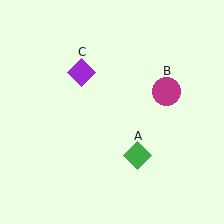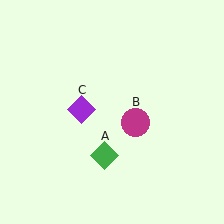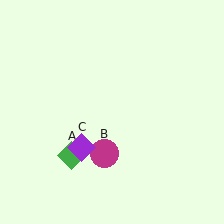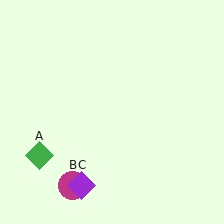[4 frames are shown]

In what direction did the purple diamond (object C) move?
The purple diamond (object C) moved down.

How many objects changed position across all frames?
3 objects changed position: green diamond (object A), magenta circle (object B), purple diamond (object C).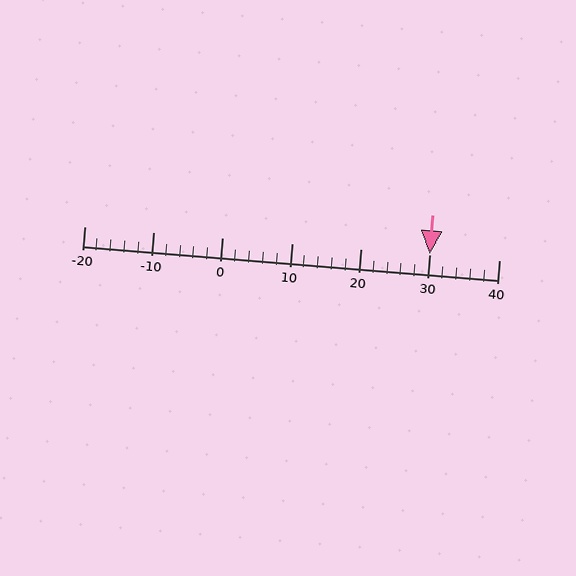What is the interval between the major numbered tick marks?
The major tick marks are spaced 10 units apart.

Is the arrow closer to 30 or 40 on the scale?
The arrow is closer to 30.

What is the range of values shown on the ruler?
The ruler shows values from -20 to 40.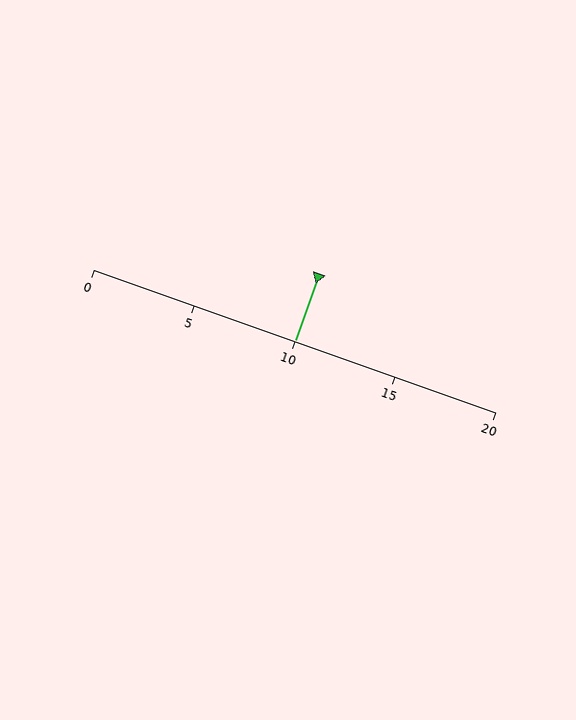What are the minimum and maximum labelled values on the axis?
The axis runs from 0 to 20.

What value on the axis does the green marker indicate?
The marker indicates approximately 10.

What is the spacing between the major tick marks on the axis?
The major ticks are spaced 5 apart.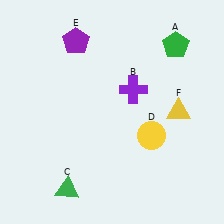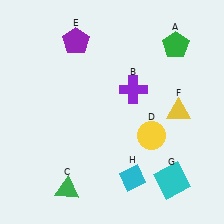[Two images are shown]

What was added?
A cyan square (G), a cyan diamond (H) were added in Image 2.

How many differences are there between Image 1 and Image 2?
There are 2 differences between the two images.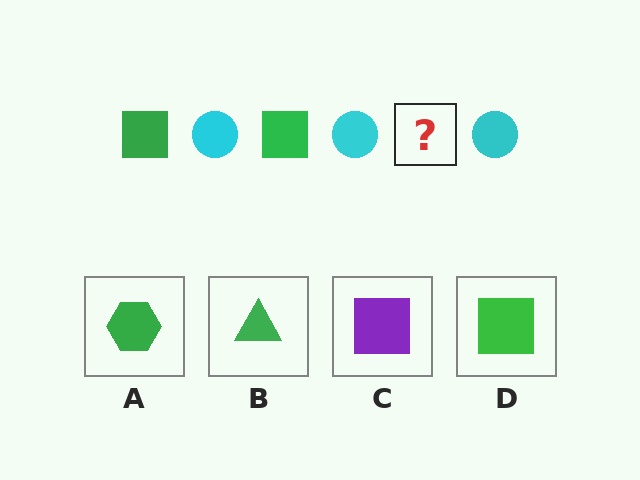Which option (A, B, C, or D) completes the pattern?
D.